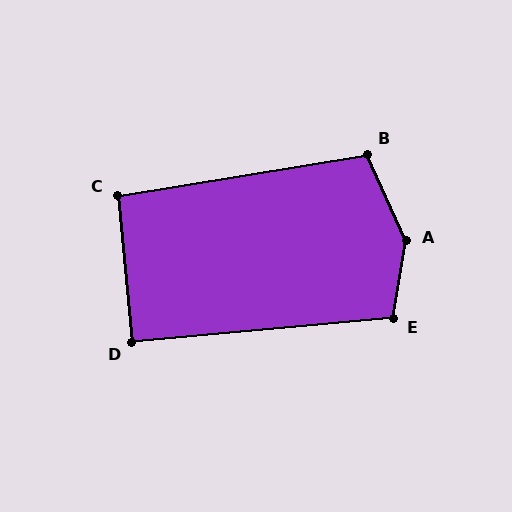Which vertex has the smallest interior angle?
D, at approximately 90 degrees.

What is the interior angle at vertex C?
Approximately 94 degrees (approximately right).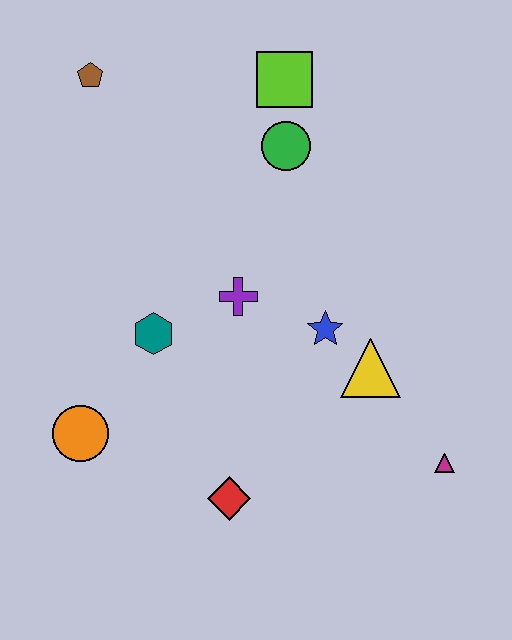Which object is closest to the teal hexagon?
The purple cross is closest to the teal hexagon.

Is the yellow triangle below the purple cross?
Yes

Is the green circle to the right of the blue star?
No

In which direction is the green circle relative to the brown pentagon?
The green circle is to the right of the brown pentagon.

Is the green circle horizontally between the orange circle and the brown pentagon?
No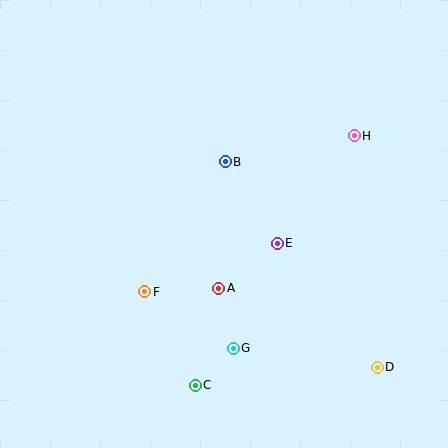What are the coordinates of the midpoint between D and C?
The midpoint between D and C is at (286, 376).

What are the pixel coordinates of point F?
Point F is at (145, 292).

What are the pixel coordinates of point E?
Point E is at (277, 243).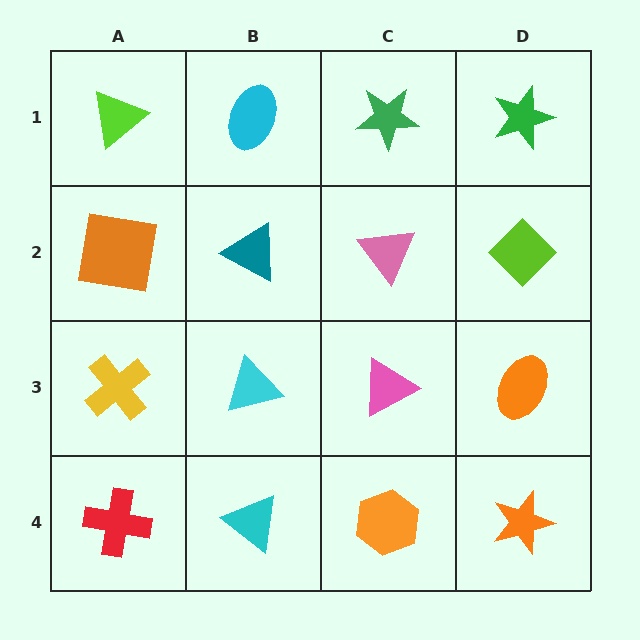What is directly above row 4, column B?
A cyan triangle.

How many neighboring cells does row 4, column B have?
3.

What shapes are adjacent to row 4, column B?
A cyan triangle (row 3, column B), a red cross (row 4, column A), an orange hexagon (row 4, column C).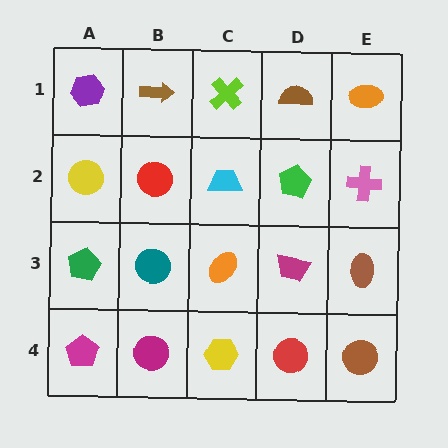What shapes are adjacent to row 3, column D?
A green pentagon (row 2, column D), a red circle (row 4, column D), an orange ellipse (row 3, column C), a brown ellipse (row 3, column E).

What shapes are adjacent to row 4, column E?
A brown ellipse (row 3, column E), a red circle (row 4, column D).